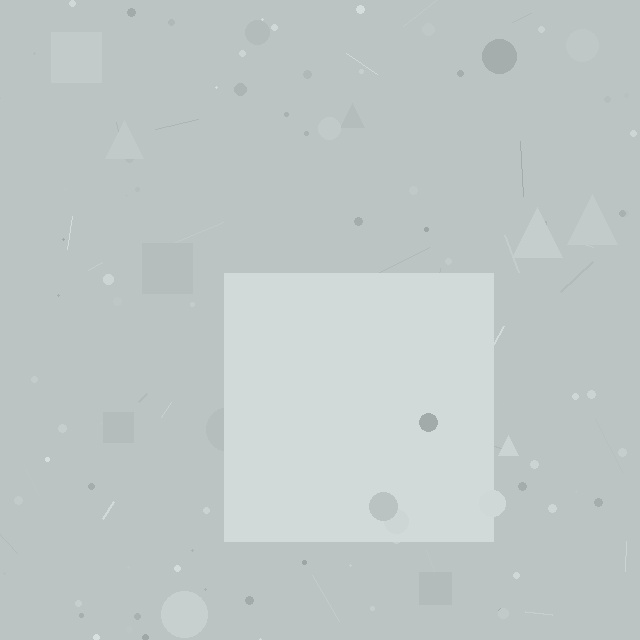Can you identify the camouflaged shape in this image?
The camouflaged shape is a square.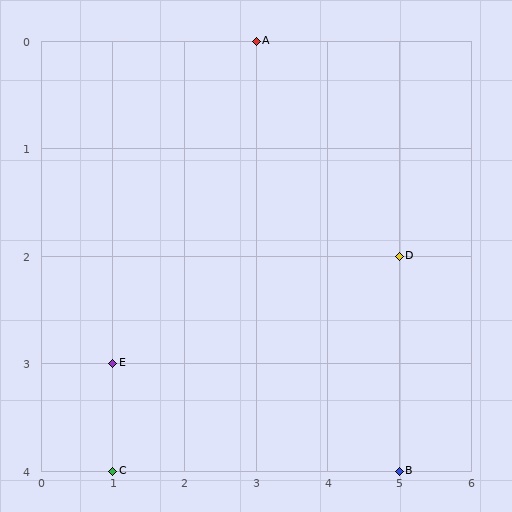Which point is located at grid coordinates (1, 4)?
Point C is at (1, 4).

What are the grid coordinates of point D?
Point D is at grid coordinates (5, 2).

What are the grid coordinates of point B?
Point B is at grid coordinates (5, 4).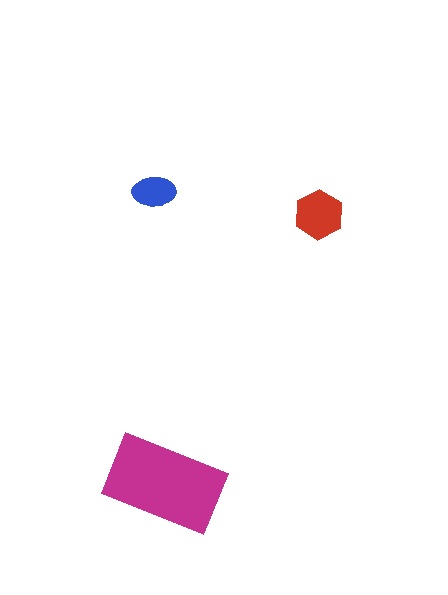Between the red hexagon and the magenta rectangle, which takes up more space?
The magenta rectangle.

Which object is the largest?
The magenta rectangle.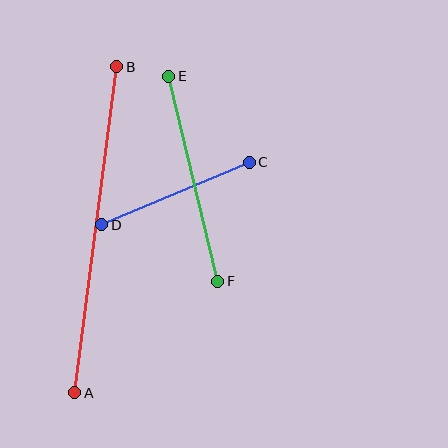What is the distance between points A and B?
The distance is approximately 328 pixels.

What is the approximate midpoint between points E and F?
The midpoint is at approximately (193, 179) pixels.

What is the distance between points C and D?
The distance is approximately 160 pixels.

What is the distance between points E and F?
The distance is approximately 211 pixels.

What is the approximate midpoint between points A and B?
The midpoint is at approximately (96, 230) pixels.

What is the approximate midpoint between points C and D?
The midpoint is at approximately (175, 194) pixels.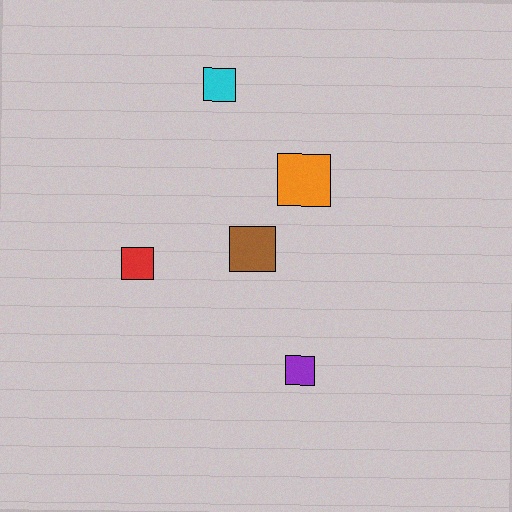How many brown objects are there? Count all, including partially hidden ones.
There is 1 brown object.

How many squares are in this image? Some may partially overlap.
There are 5 squares.